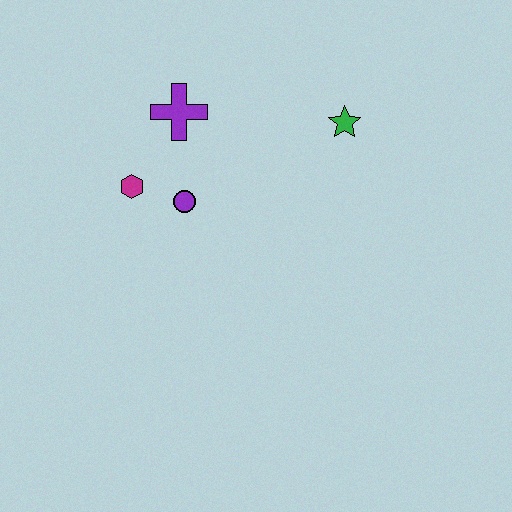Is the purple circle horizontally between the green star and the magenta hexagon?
Yes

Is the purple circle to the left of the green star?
Yes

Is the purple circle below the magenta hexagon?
Yes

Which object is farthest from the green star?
The magenta hexagon is farthest from the green star.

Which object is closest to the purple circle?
The magenta hexagon is closest to the purple circle.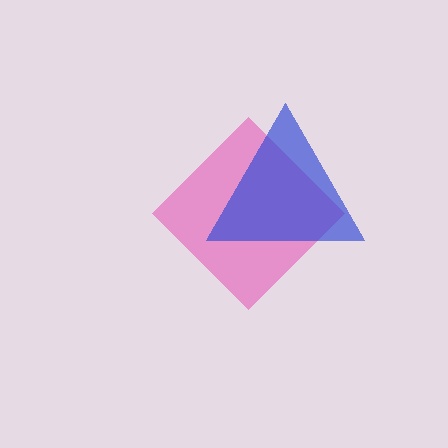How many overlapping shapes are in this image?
There are 2 overlapping shapes in the image.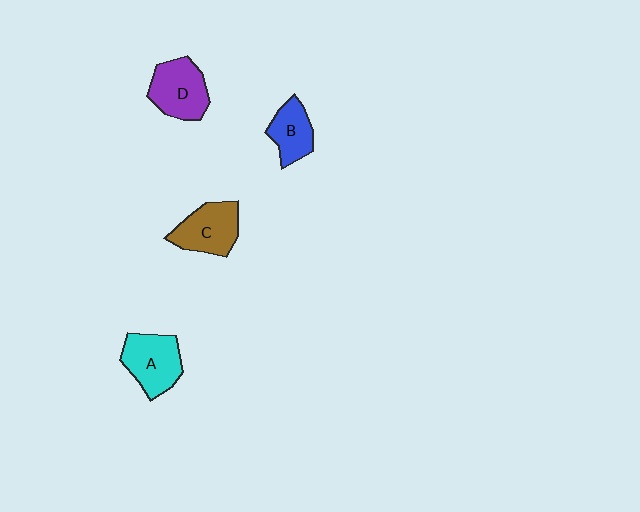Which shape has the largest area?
Shape A (cyan).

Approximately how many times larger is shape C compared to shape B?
Approximately 1.3 times.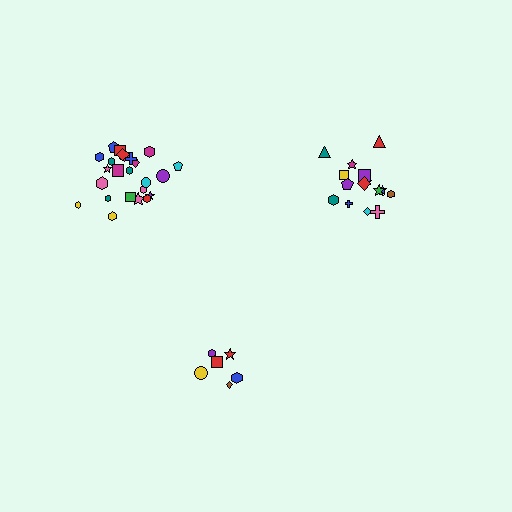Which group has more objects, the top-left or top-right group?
The top-left group.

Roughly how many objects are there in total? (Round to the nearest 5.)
Roughly 45 objects in total.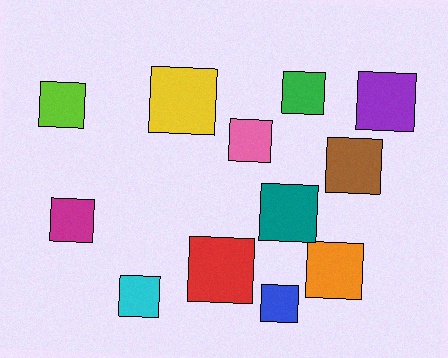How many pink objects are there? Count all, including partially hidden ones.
There is 1 pink object.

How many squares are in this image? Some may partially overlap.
There are 12 squares.